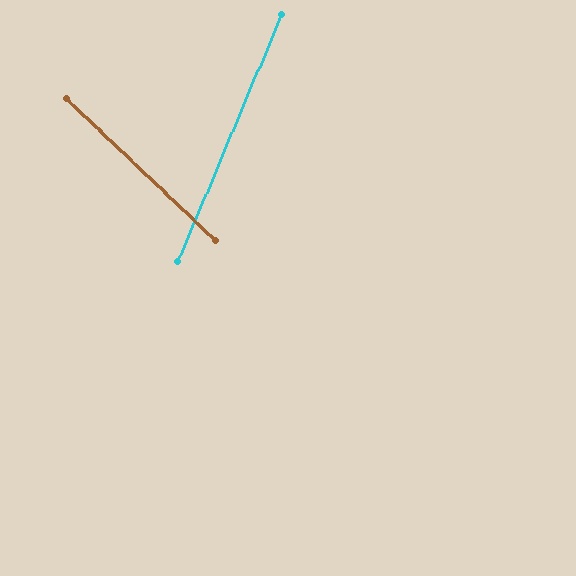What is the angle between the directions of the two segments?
Approximately 69 degrees.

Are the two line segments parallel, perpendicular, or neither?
Neither parallel nor perpendicular — they differ by about 69°.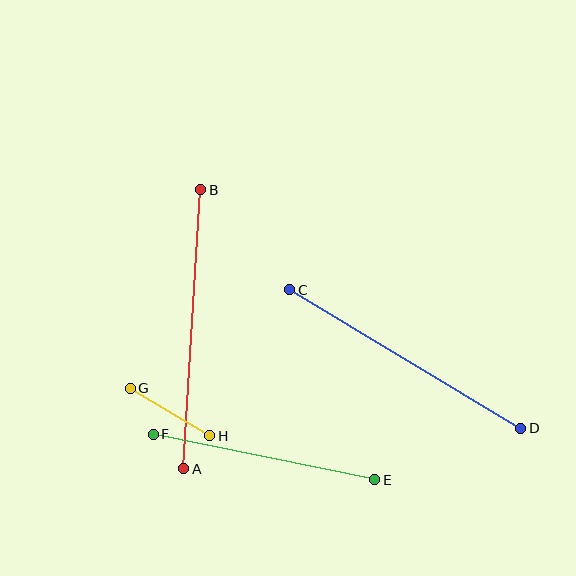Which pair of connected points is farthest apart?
Points A and B are farthest apart.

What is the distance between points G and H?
The distance is approximately 93 pixels.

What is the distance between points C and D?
The distance is approximately 269 pixels.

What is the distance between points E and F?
The distance is approximately 226 pixels.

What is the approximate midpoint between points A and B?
The midpoint is at approximately (192, 329) pixels.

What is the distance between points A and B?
The distance is approximately 280 pixels.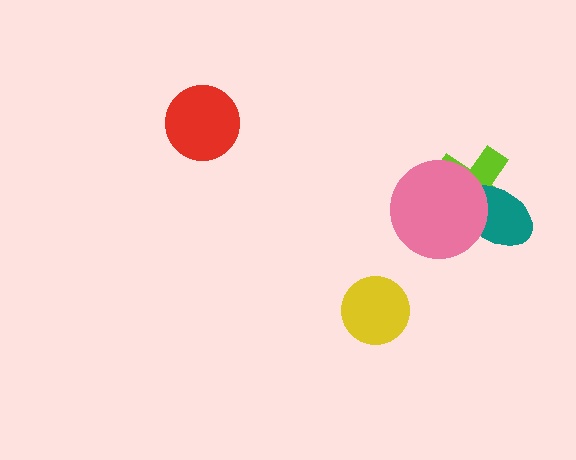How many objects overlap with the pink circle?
2 objects overlap with the pink circle.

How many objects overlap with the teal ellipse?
2 objects overlap with the teal ellipse.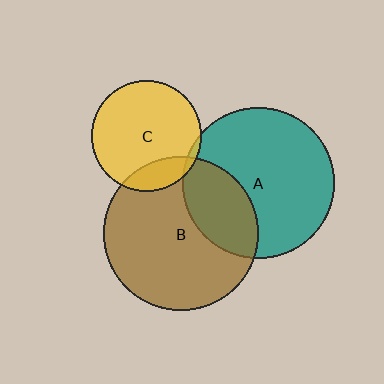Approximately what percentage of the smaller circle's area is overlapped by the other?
Approximately 30%.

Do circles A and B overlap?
Yes.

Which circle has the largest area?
Circle B (brown).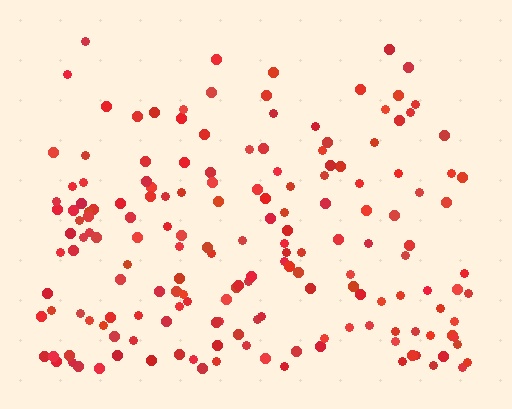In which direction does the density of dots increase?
From top to bottom, with the bottom side densest.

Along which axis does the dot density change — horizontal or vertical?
Vertical.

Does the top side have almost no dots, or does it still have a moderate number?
Still a moderate number, just noticeably fewer than the bottom.